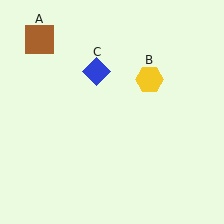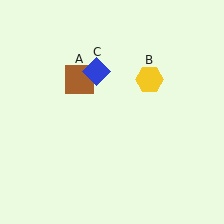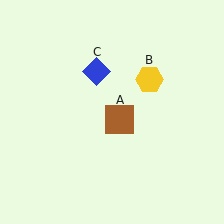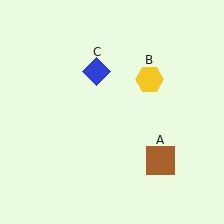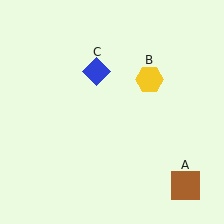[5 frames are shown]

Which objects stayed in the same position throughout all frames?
Yellow hexagon (object B) and blue diamond (object C) remained stationary.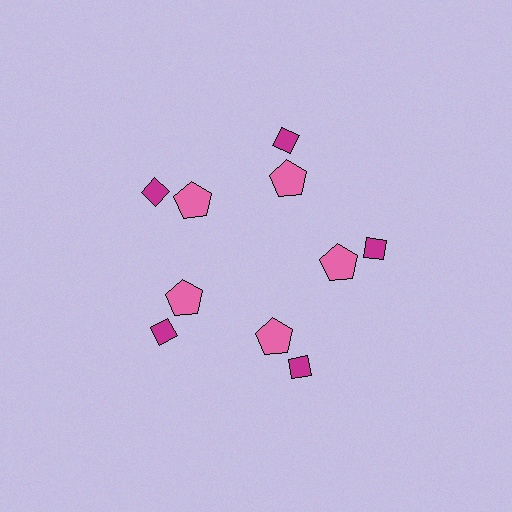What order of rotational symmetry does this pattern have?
This pattern has 5-fold rotational symmetry.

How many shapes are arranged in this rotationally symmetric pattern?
There are 10 shapes, arranged in 5 groups of 2.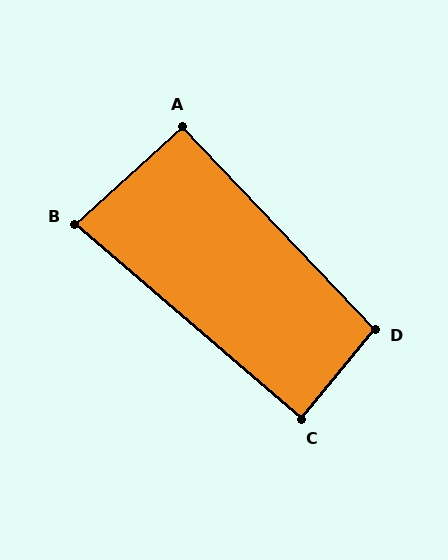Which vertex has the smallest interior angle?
B, at approximately 83 degrees.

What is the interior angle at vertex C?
Approximately 89 degrees (approximately right).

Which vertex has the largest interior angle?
D, at approximately 97 degrees.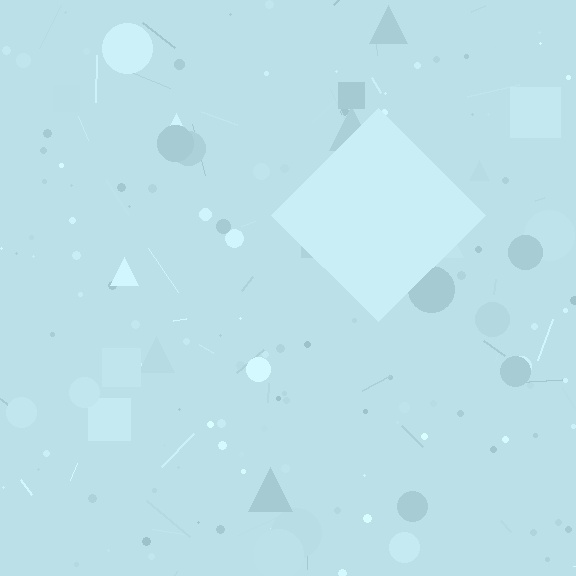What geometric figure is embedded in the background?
A diamond is embedded in the background.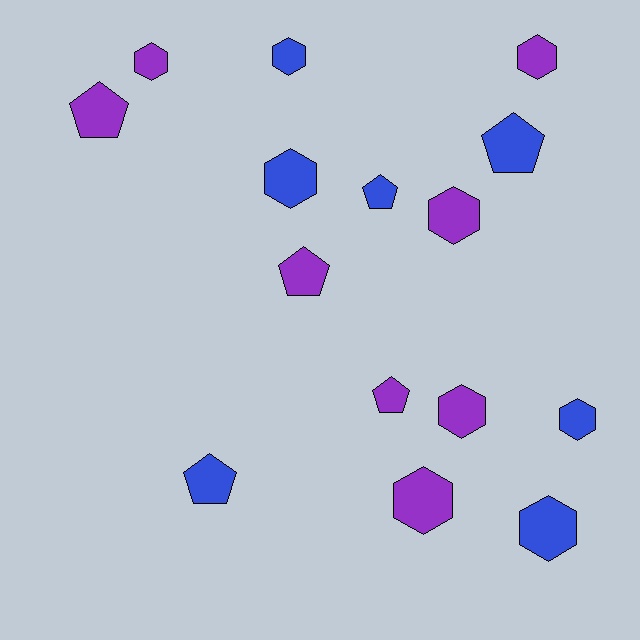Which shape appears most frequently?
Hexagon, with 9 objects.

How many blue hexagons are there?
There are 4 blue hexagons.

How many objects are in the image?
There are 15 objects.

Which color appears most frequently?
Purple, with 8 objects.